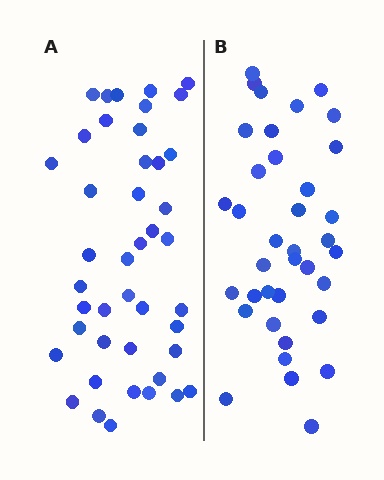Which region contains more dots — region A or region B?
Region A (the left region) has more dots.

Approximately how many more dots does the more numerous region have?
Region A has about 6 more dots than region B.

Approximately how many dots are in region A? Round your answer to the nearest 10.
About 40 dots. (The exact count is 43, which rounds to 40.)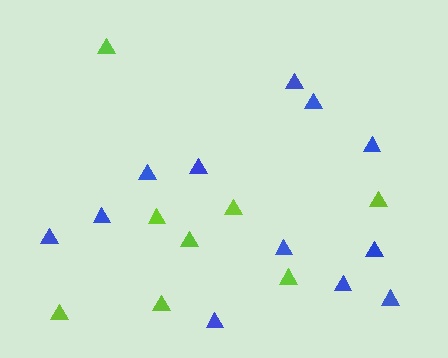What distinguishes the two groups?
There are 2 groups: one group of lime triangles (8) and one group of blue triangles (12).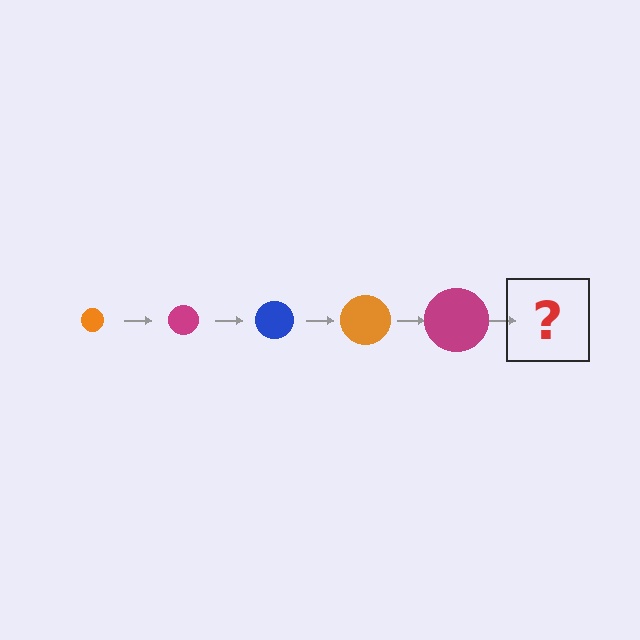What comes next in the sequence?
The next element should be a blue circle, larger than the previous one.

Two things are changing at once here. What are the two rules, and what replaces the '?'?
The two rules are that the circle grows larger each step and the color cycles through orange, magenta, and blue. The '?' should be a blue circle, larger than the previous one.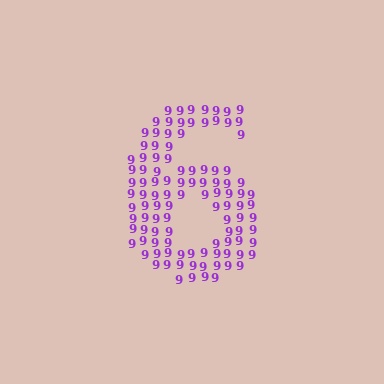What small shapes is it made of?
It is made of small digit 9's.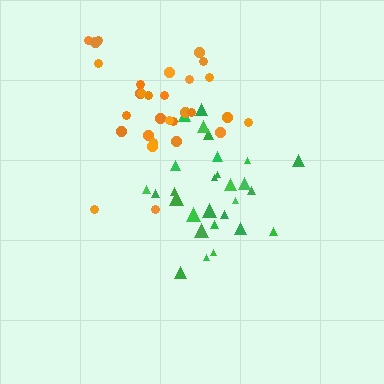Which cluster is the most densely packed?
Green.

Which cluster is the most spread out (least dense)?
Orange.